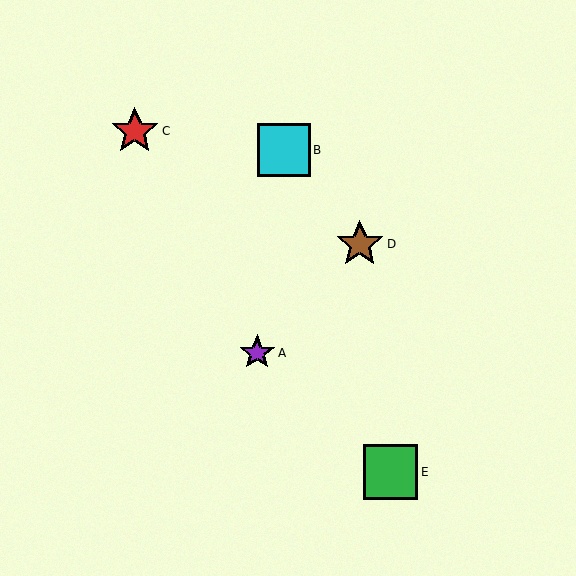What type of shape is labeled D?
Shape D is a brown star.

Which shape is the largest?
The green square (labeled E) is the largest.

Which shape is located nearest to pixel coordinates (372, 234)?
The brown star (labeled D) at (360, 244) is nearest to that location.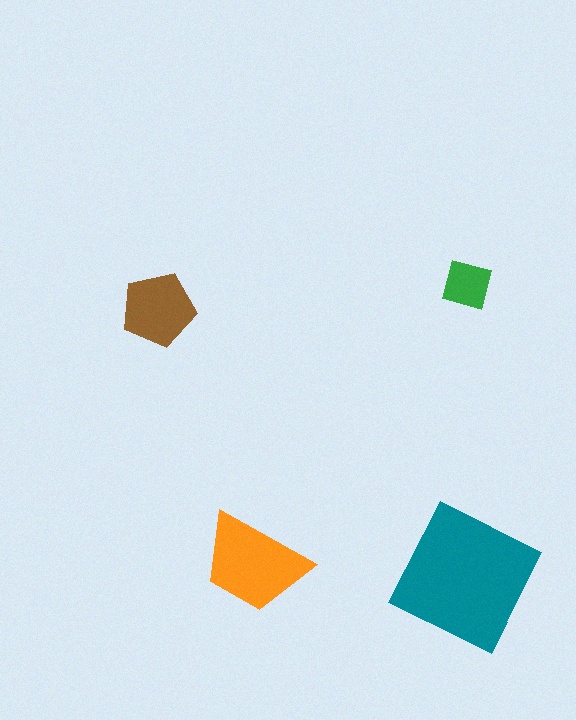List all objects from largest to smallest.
The teal square, the orange trapezoid, the brown pentagon, the green square.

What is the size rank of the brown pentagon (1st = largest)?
3rd.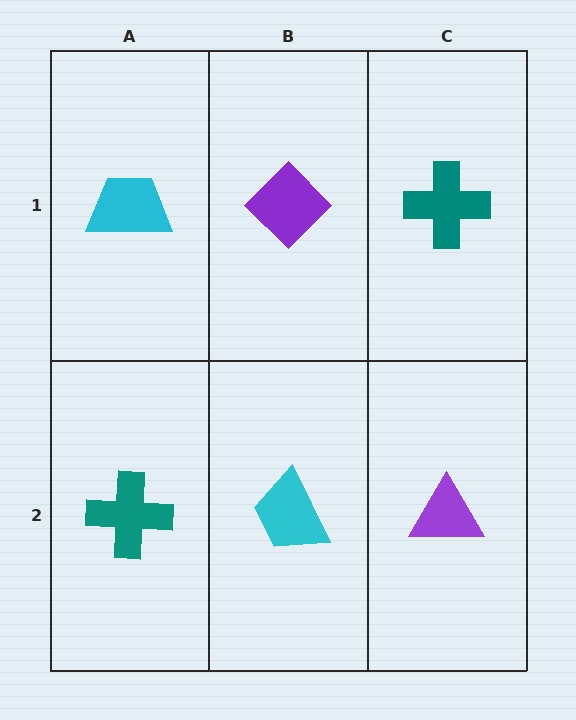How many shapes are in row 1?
3 shapes.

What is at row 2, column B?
A cyan trapezoid.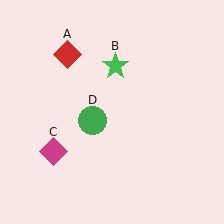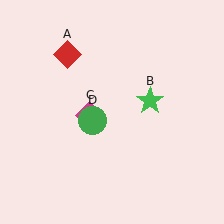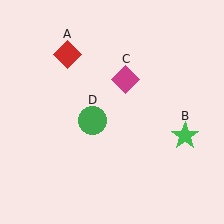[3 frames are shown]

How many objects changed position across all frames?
2 objects changed position: green star (object B), magenta diamond (object C).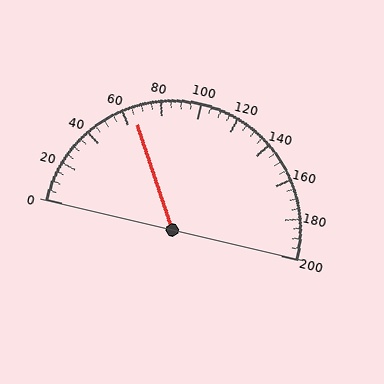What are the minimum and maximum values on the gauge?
The gauge ranges from 0 to 200.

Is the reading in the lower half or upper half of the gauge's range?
The reading is in the lower half of the range (0 to 200).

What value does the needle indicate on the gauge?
The needle indicates approximately 65.